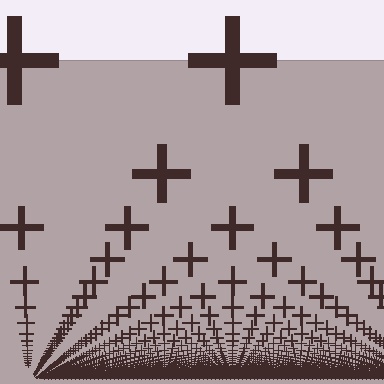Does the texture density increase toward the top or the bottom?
Density increases toward the bottom.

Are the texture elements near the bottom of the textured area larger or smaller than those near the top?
Smaller. The gradient is inverted — elements near the bottom are smaller and denser.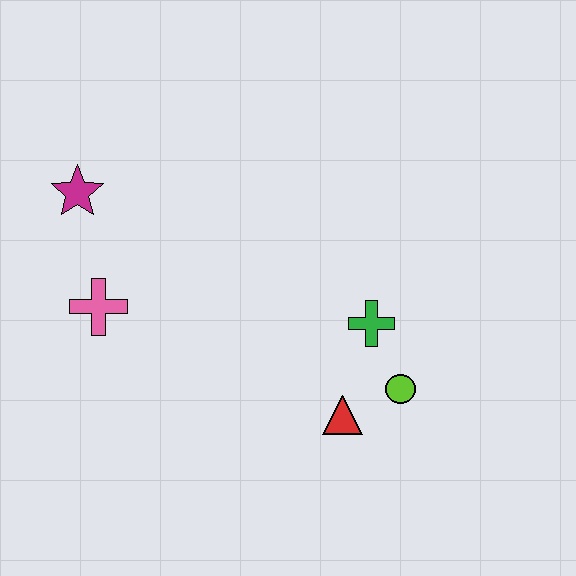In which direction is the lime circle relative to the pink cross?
The lime circle is to the right of the pink cross.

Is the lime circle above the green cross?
No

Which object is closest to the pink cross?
The magenta star is closest to the pink cross.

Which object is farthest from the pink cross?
The lime circle is farthest from the pink cross.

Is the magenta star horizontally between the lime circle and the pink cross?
No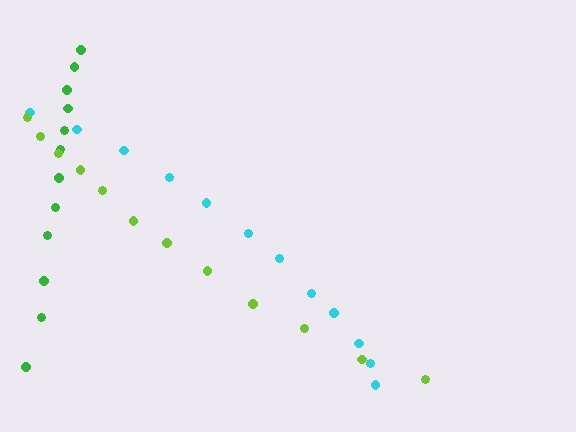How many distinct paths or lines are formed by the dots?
There are 3 distinct paths.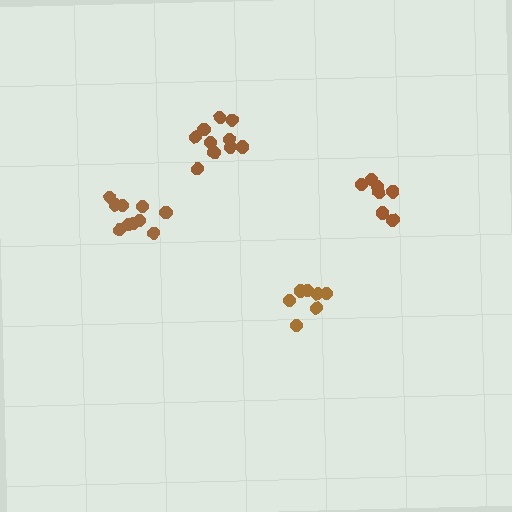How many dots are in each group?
Group 1: 10 dots, Group 2: 7 dots, Group 3: 7 dots, Group 4: 10 dots (34 total).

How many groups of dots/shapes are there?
There are 4 groups.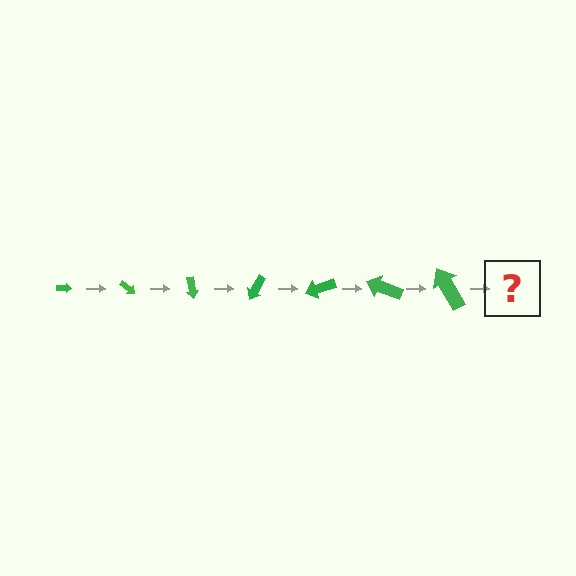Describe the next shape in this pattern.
It should be an arrow, larger than the previous one and rotated 280 degrees from the start.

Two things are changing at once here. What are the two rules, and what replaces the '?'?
The two rules are that the arrow grows larger each step and it rotates 40 degrees each step. The '?' should be an arrow, larger than the previous one and rotated 280 degrees from the start.